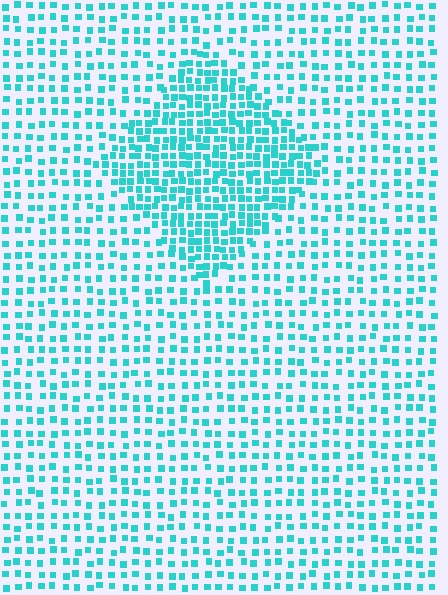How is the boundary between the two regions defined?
The boundary is defined by a change in element density (approximately 2.0x ratio). All elements are the same color, size, and shape.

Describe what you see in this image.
The image contains small cyan elements arranged at two different densities. A diamond-shaped region is visible where the elements are more densely packed than the surrounding area.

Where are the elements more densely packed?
The elements are more densely packed inside the diamond boundary.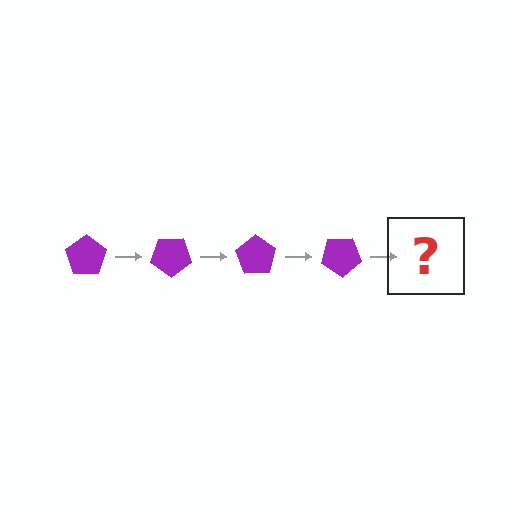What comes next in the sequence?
The next element should be a purple pentagon rotated 140 degrees.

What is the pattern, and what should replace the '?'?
The pattern is that the pentagon rotates 35 degrees each step. The '?' should be a purple pentagon rotated 140 degrees.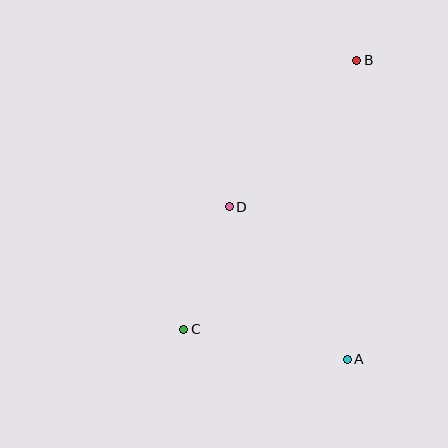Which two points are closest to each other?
Points C and D are closest to each other.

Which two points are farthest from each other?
Points B and C are farthest from each other.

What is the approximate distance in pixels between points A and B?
The distance between A and B is approximately 299 pixels.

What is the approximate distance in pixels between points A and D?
The distance between A and D is approximately 193 pixels.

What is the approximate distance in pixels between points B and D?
The distance between B and D is approximately 194 pixels.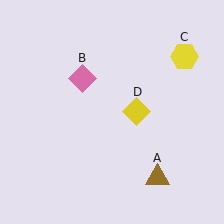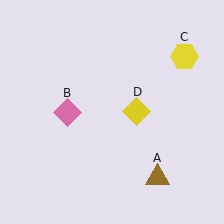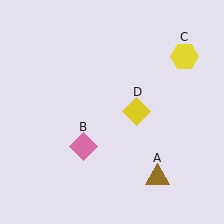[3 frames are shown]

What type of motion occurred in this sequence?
The pink diamond (object B) rotated counterclockwise around the center of the scene.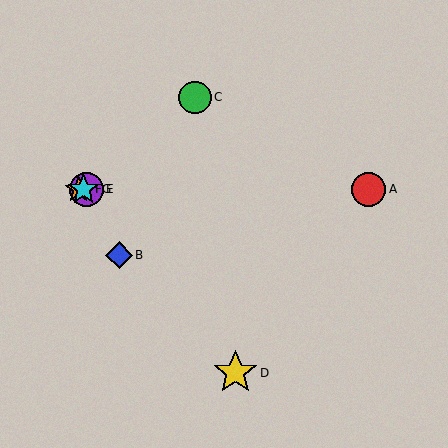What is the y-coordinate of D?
Object D is at y≈373.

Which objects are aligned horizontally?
Objects A, E, F, G are aligned horizontally.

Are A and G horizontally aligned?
Yes, both are at y≈189.